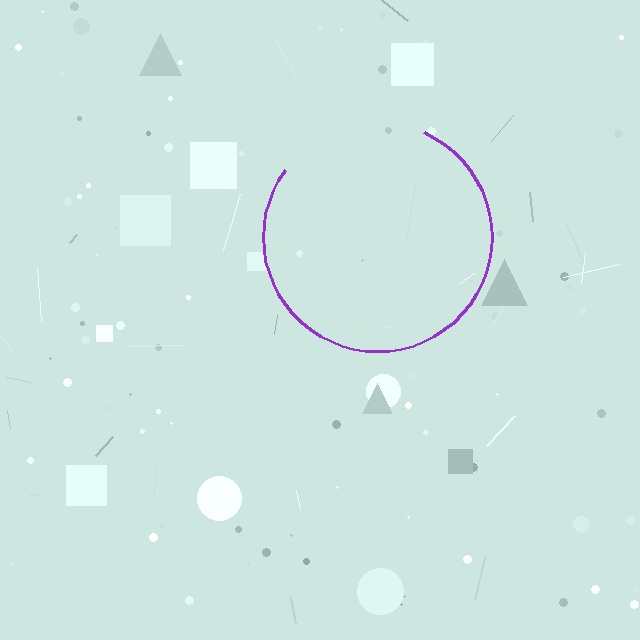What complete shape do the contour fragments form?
The contour fragments form a circle.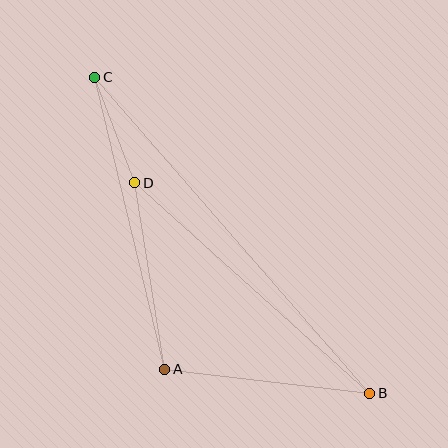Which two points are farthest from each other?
Points B and C are farthest from each other.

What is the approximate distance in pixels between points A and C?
The distance between A and C is approximately 301 pixels.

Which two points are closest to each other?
Points C and D are closest to each other.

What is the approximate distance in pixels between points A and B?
The distance between A and B is approximately 207 pixels.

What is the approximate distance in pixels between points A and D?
The distance between A and D is approximately 189 pixels.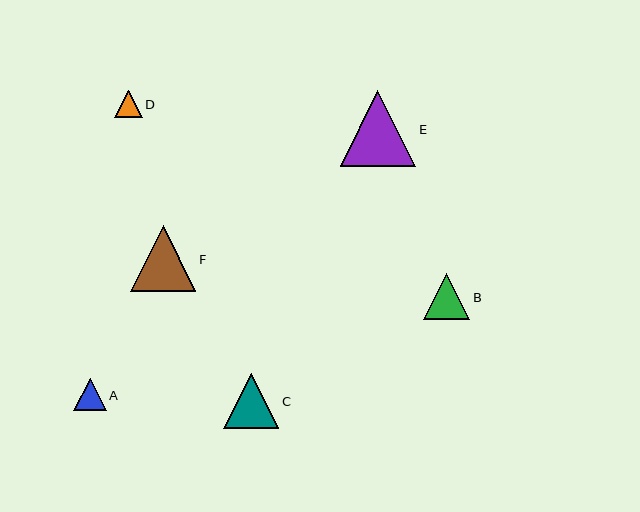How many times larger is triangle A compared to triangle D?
Triangle A is approximately 1.2 times the size of triangle D.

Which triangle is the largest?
Triangle E is the largest with a size of approximately 76 pixels.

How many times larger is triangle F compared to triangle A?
Triangle F is approximately 2.0 times the size of triangle A.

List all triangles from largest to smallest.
From largest to smallest: E, F, C, B, A, D.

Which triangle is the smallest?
Triangle D is the smallest with a size of approximately 27 pixels.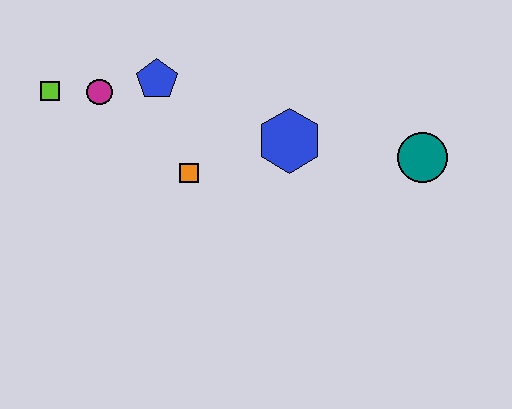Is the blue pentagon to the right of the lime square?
Yes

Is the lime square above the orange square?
Yes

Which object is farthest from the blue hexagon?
The lime square is farthest from the blue hexagon.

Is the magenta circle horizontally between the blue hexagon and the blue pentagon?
No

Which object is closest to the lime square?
The magenta circle is closest to the lime square.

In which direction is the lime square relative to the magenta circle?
The lime square is to the left of the magenta circle.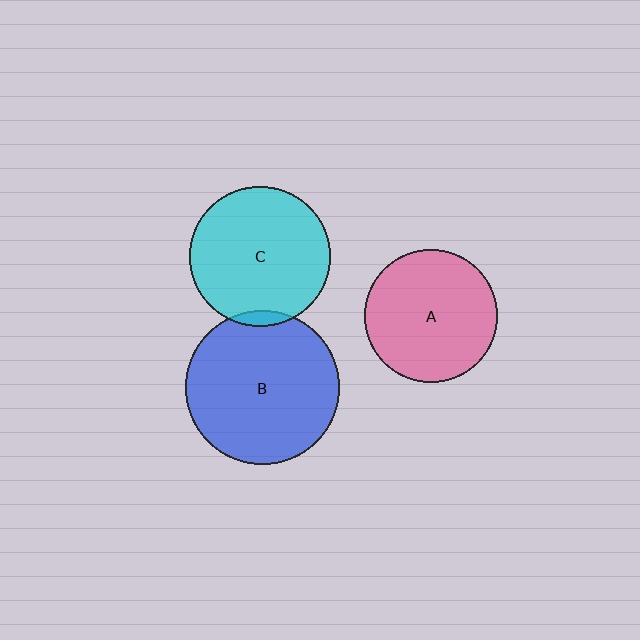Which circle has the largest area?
Circle B (blue).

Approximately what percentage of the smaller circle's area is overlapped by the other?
Approximately 5%.